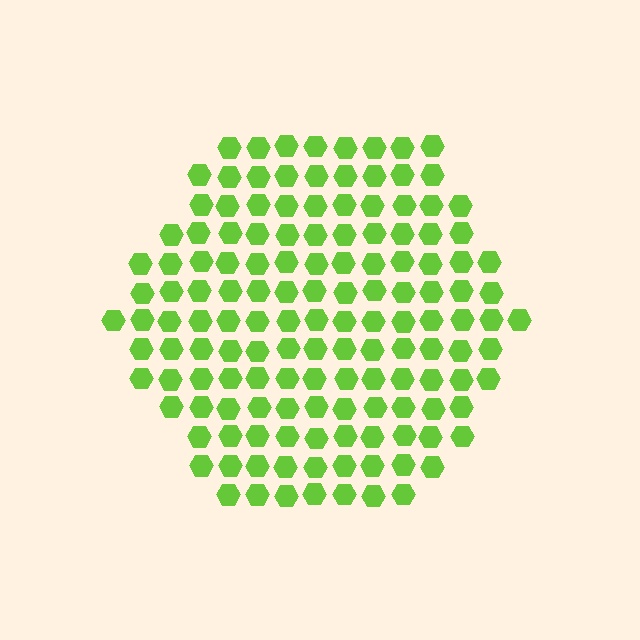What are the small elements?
The small elements are hexagons.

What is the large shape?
The large shape is a hexagon.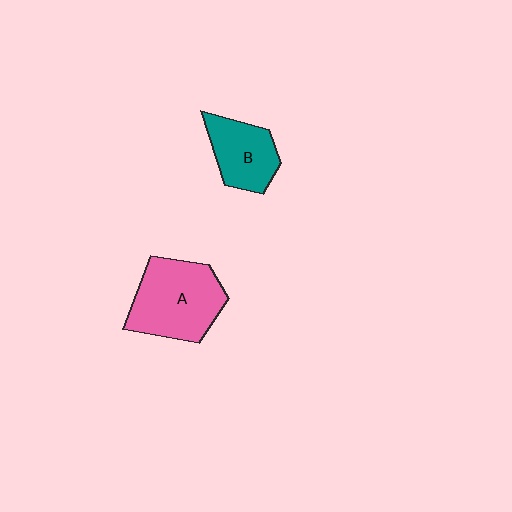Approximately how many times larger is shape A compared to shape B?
Approximately 1.5 times.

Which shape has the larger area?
Shape A (pink).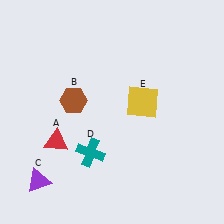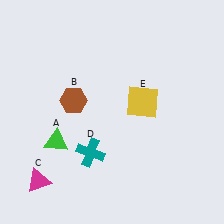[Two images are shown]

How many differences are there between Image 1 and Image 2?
There are 2 differences between the two images.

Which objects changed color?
A changed from red to green. C changed from purple to magenta.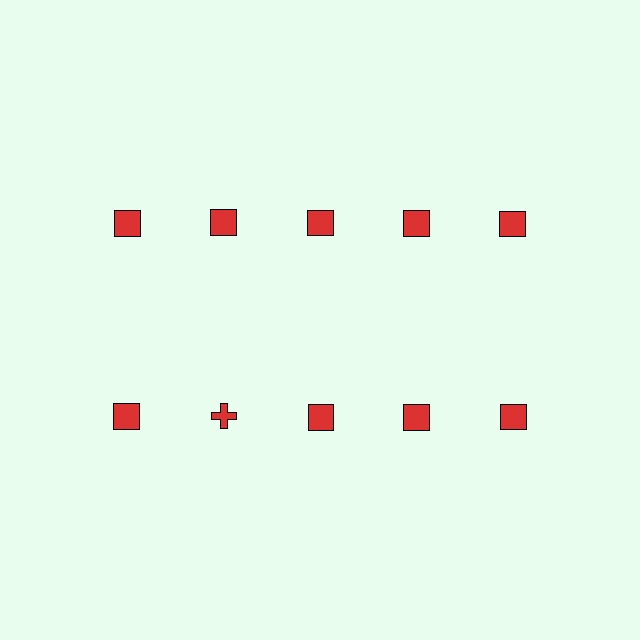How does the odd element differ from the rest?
It has a different shape: cross instead of square.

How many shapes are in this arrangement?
There are 10 shapes arranged in a grid pattern.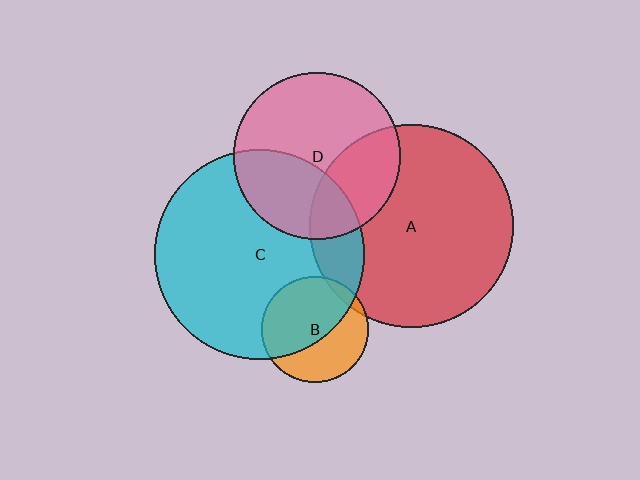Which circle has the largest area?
Circle C (cyan).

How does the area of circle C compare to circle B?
Approximately 3.9 times.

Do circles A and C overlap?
Yes.